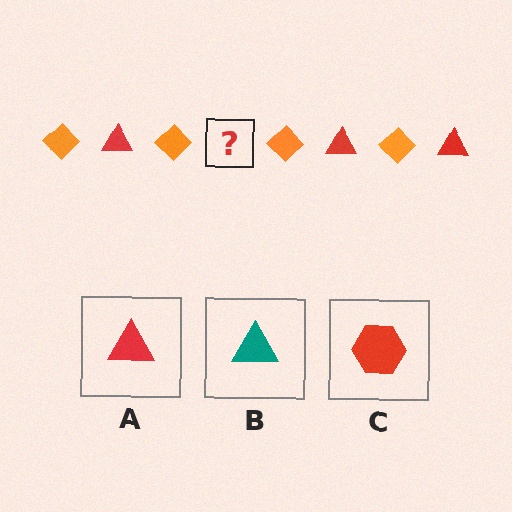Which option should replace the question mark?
Option A.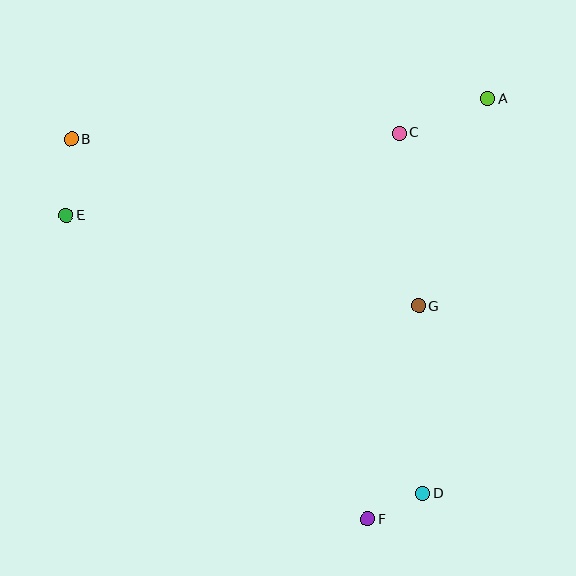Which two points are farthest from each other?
Points B and D are farthest from each other.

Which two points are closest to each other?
Points D and F are closest to each other.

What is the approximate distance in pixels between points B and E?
The distance between B and E is approximately 76 pixels.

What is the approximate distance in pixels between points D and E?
The distance between D and E is approximately 452 pixels.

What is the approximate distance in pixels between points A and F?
The distance between A and F is approximately 438 pixels.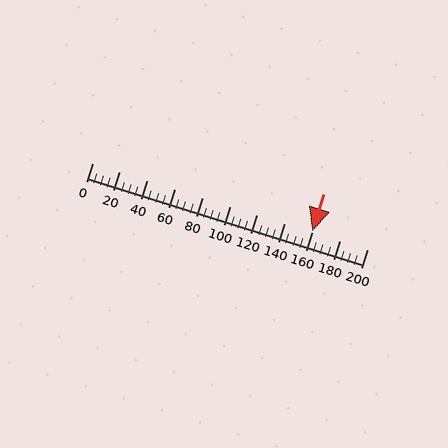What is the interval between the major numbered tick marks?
The major tick marks are spaced 20 units apart.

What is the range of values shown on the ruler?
The ruler shows values from 0 to 200.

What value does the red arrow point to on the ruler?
The red arrow points to approximately 160.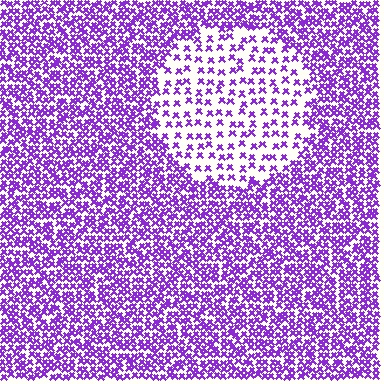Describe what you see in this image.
The image contains small purple elements arranged at two different densities. A circle-shaped region is visible where the elements are less densely packed than the surrounding area.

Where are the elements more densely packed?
The elements are more densely packed outside the circle boundary.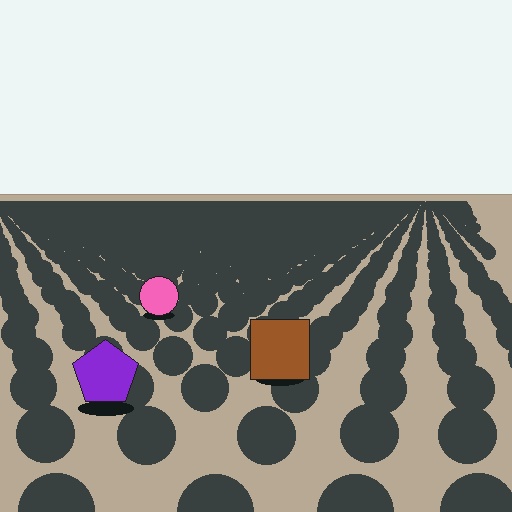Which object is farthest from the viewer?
The pink circle is farthest from the viewer. It appears smaller and the ground texture around it is denser.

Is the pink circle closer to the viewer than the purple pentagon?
No. The purple pentagon is closer — you can tell from the texture gradient: the ground texture is coarser near it.